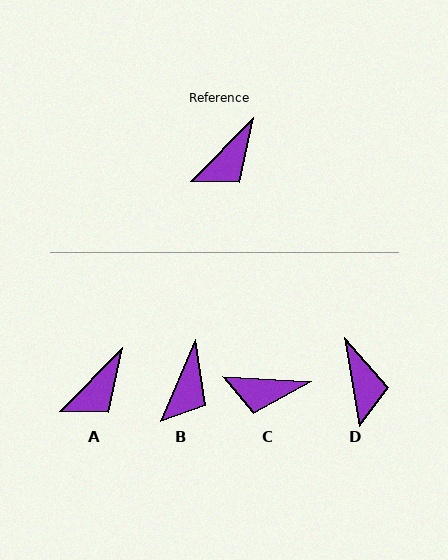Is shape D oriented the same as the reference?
No, it is off by about 54 degrees.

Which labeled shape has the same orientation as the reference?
A.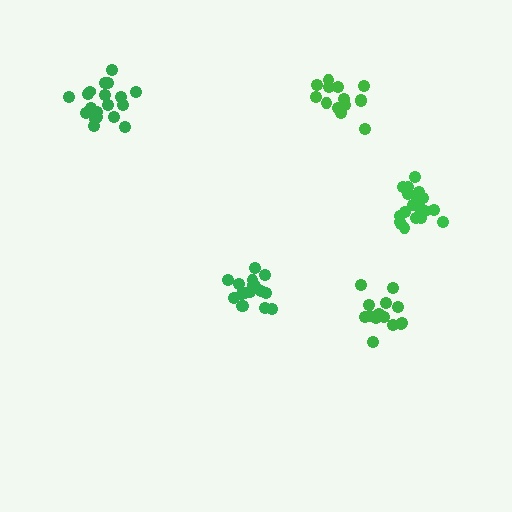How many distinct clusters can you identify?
There are 5 distinct clusters.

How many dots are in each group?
Group 1: 19 dots, Group 2: 14 dots, Group 3: 20 dots, Group 4: 17 dots, Group 5: 14 dots (84 total).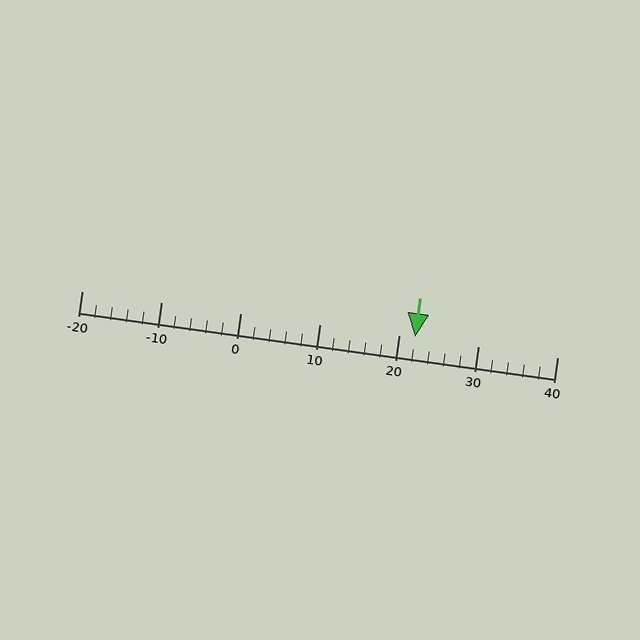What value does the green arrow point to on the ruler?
The green arrow points to approximately 22.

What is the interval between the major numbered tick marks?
The major tick marks are spaced 10 units apart.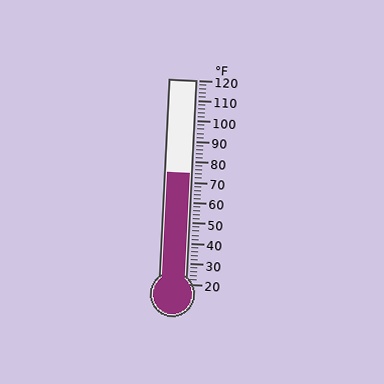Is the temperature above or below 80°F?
The temperature is below 80°F.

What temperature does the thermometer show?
The thermometer shows approximately 74°F.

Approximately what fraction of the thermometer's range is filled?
The thermometer is filled to approximately 55% of its range.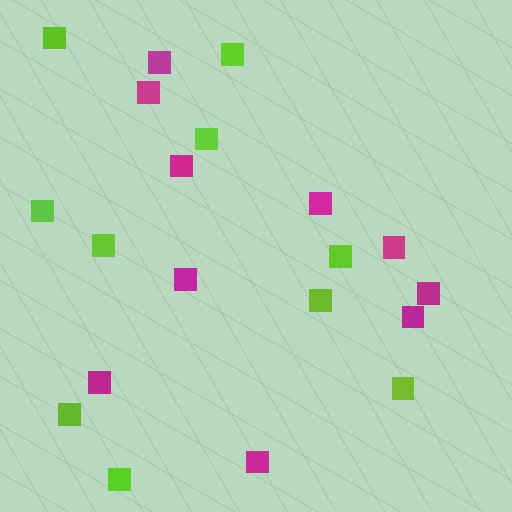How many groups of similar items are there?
There are 2 groups: one group of lime squares (10) and one group of magenta squares (10).